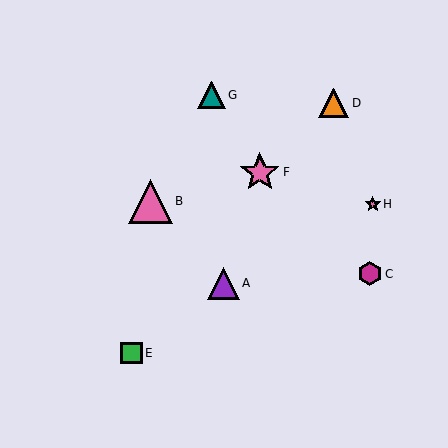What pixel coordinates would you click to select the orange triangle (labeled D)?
Click at (334, 103) to select the orange triangle D.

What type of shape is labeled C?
Shape C is a magenta hexagon.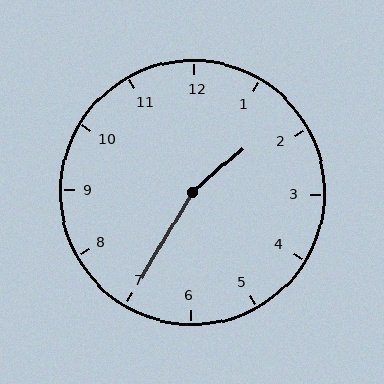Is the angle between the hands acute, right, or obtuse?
It is obtuse.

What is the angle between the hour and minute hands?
Approximately 162 degrees.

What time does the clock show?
1:35.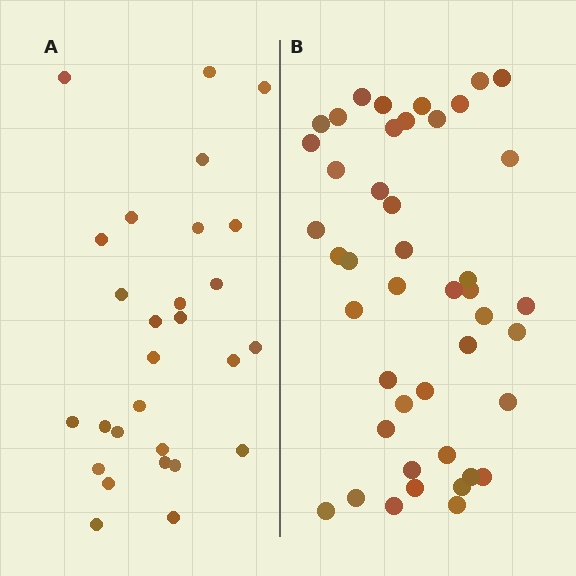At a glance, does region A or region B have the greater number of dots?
Region B (the right region) has more dots.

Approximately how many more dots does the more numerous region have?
Region B has approximately 15 more dots than region A.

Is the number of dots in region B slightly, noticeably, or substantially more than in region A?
Region B has substantially more. The ratio is roughly 1.6 to 1.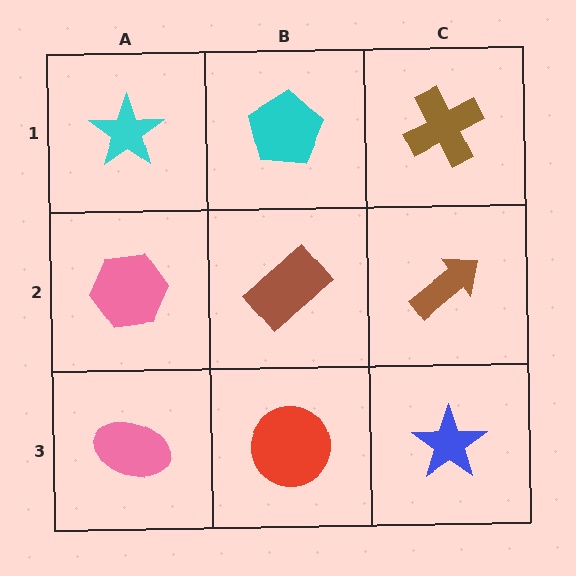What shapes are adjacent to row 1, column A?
A pink hexagon (row 2, column A), a cyan pentagon (row 1, column B).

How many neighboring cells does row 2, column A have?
3.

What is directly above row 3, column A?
A pink hexagon.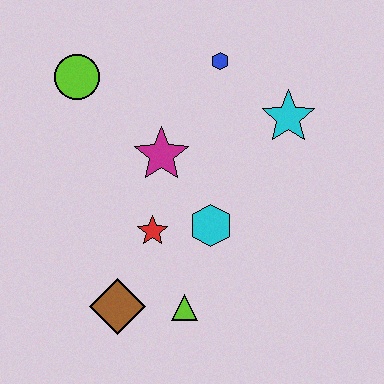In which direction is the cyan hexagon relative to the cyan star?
The cyan hexagon is below the cyan star.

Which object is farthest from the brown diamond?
The blue hexagon is farthest from the brown diamond.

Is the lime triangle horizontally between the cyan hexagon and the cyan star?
No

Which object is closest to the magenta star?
The red star is closest to the magenta star.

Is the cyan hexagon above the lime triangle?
Yes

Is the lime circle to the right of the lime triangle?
No